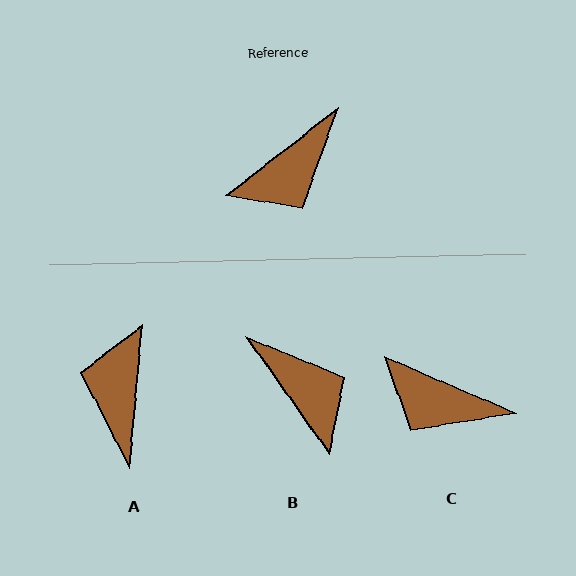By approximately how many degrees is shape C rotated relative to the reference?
Approximately 61 degrees clockwise.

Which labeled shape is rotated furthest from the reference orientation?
A, about 133 degrees away.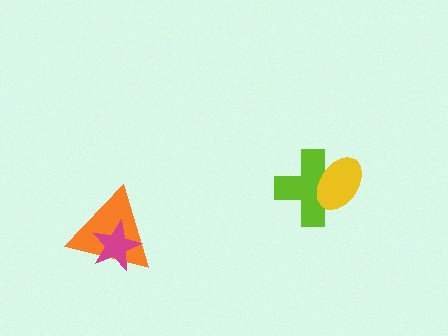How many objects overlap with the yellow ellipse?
1 object overlaps with the yellow ellipse.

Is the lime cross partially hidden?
Yes, it is partially covered by another shape.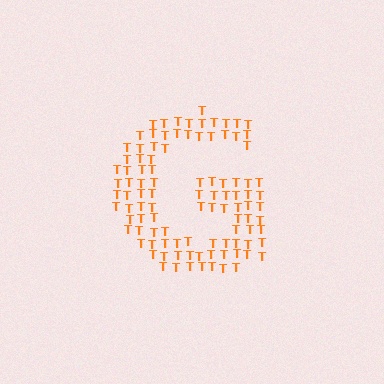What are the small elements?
The small elements are letter T's.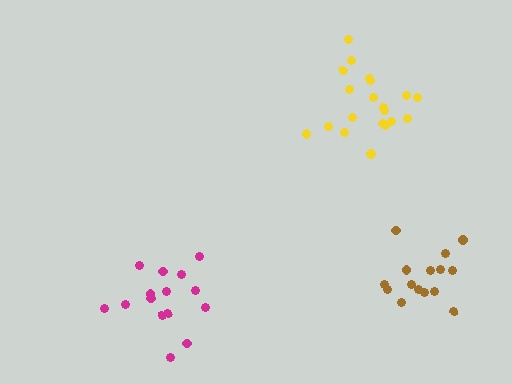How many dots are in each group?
Group 1: 20 dots, Group 2: 15 dots, Group 3: 15 dots (50 total).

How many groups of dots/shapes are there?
There are 3 groups.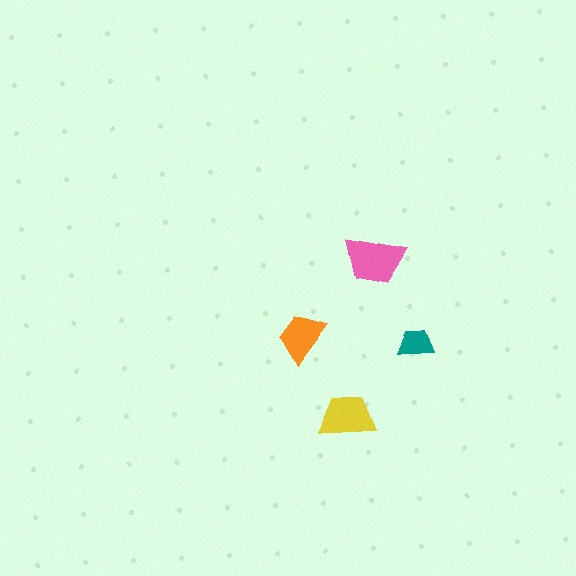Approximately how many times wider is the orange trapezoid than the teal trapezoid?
About 1.5 times wider.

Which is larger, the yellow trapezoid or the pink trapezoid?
The pink one.